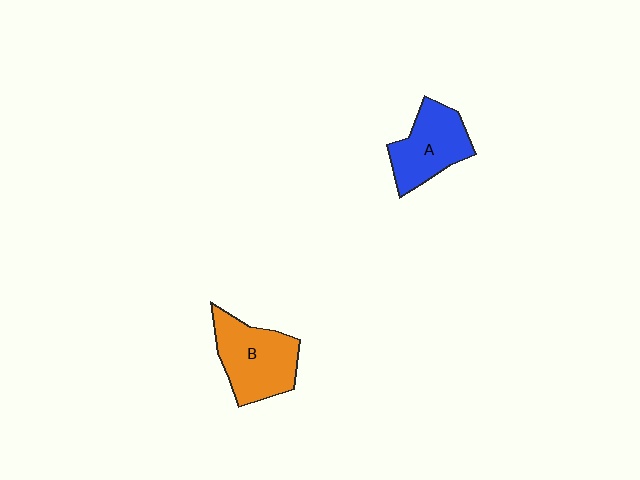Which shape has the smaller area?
Shape A (blue).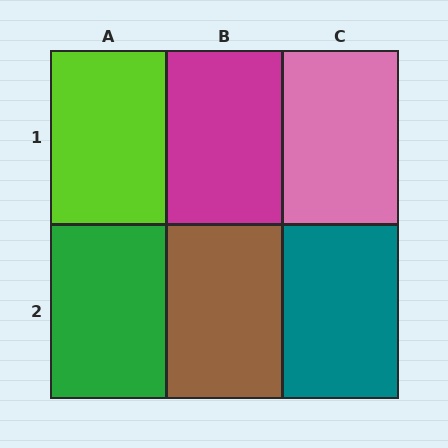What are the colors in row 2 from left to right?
Green, brown, teal.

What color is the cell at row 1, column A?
Lime.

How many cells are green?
1 cell is green.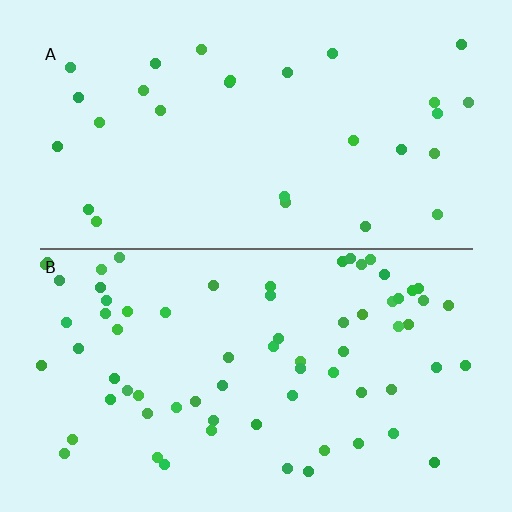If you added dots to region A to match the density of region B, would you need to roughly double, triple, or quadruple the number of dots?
Approximately double.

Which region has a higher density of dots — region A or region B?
B (the bottom).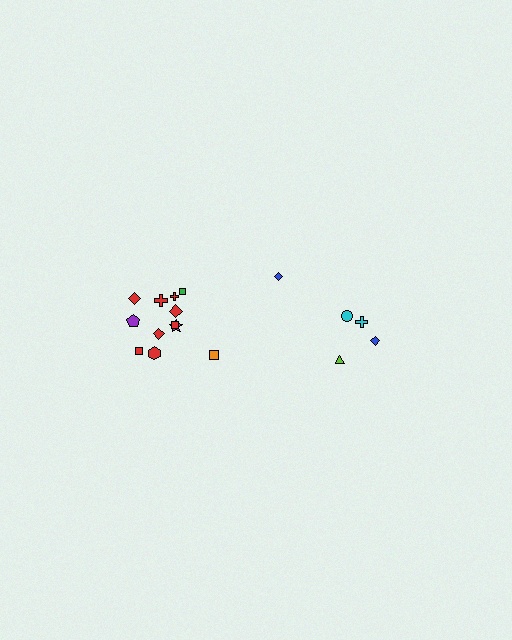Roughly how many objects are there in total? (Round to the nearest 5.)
Roughly 15 objects in total.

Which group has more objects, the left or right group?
The left group.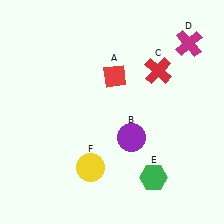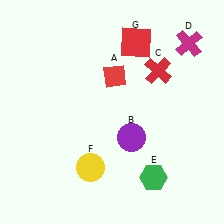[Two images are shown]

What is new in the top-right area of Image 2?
A red square (G) was added in the top-right area of Image 2.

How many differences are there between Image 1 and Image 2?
There is 1 difference between the two images.